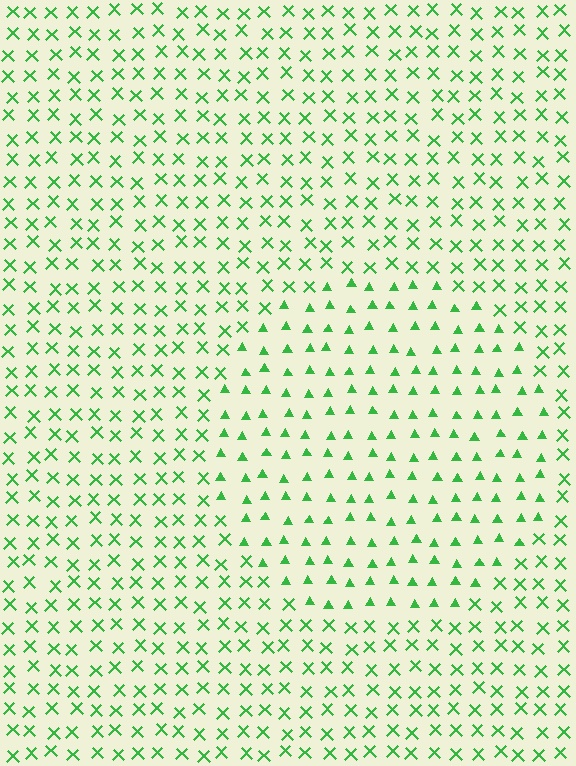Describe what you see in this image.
The image is filled with small green elements arranged in a uniform grid. A circle-shaped region contains triangles, while the surrounding area contains X marks. The boundary is defined purely by the change in element shape.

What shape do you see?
I see a circle.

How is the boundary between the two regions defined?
The boundary is defined by a change in element shape: triangles inside vs. X marks outside. All elements share the same color and spacing.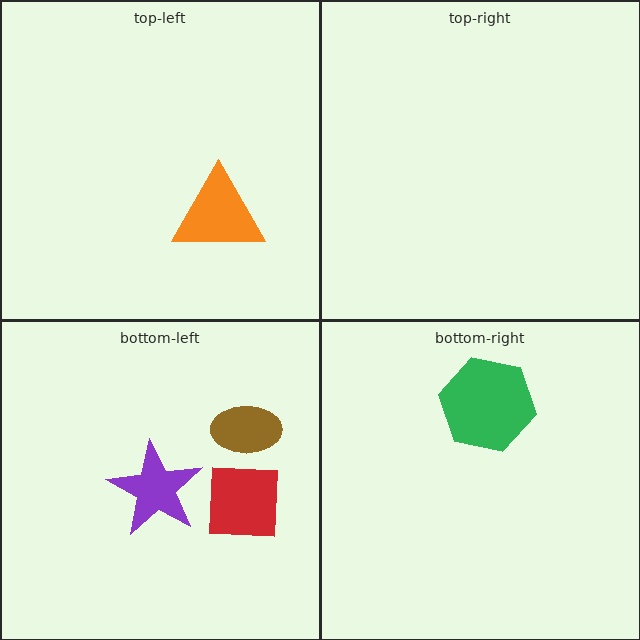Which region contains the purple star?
The bottom-left region.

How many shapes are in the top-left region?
1.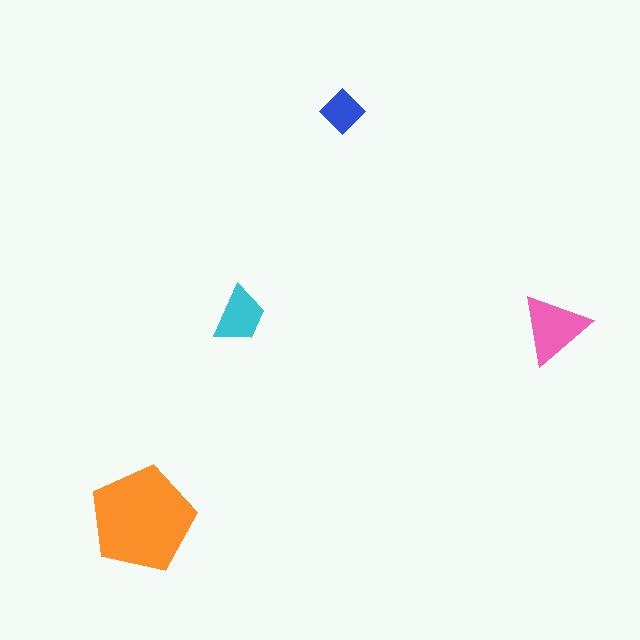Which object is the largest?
The orange pentagon.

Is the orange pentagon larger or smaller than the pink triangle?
Larger.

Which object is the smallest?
The blue diamond.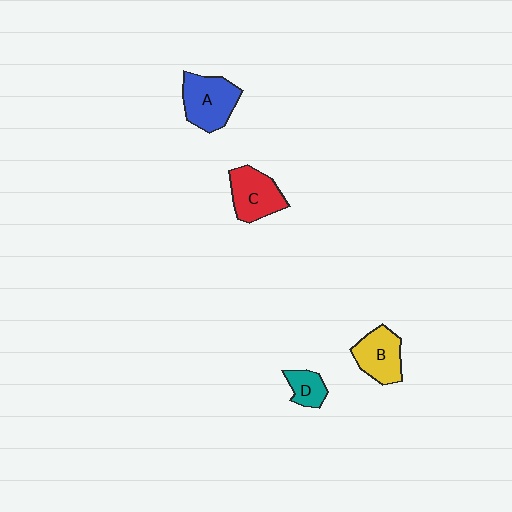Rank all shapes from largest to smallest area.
From largest to smallest: A (blue), C (red), B (yellow), D (teal).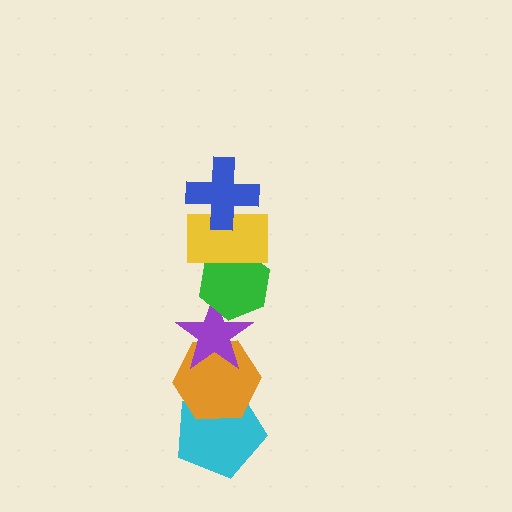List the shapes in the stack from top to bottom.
From top to bottom: the blue cross, the yellow rectangle, the green hexagon, the purple star, the orange hexagon, the cyan pentagon.